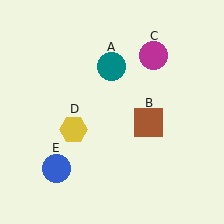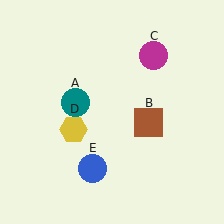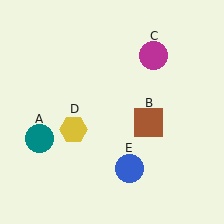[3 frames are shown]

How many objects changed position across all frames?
2 objects changed position: teal circle (object A), blue circle (object E).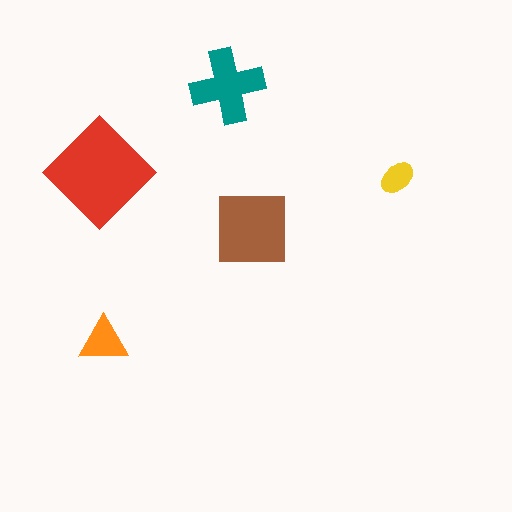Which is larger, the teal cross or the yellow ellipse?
The teal cross.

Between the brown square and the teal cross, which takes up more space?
The brown square.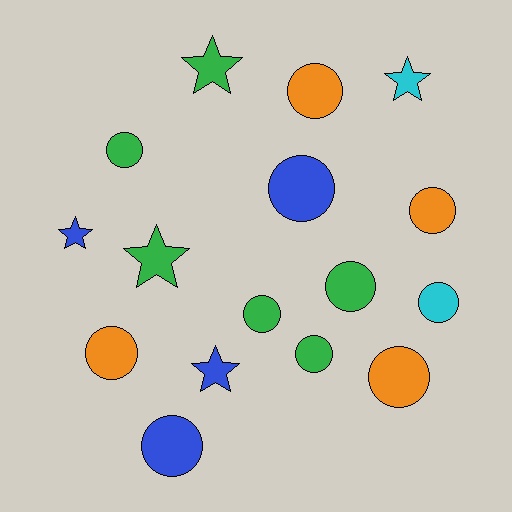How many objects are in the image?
There are 16 objects.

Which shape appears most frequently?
Circle, with 11 objects.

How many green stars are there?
There are 2 green stars.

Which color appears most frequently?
Green, with 6 objects.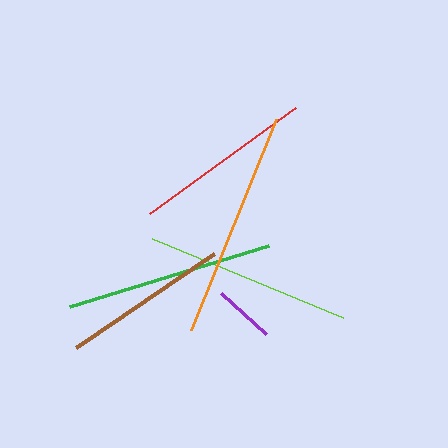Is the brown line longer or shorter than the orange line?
The orange line is longer than the brown line.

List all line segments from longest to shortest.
From longest to shortest: orange, green, lime, red, brown, purple.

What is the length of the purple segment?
The purple segment is approximately 61 pixels long.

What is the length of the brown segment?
The brown segment is approximately 167 pixels long.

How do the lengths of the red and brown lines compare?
The red and brown lines are approximately the same length.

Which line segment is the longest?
The orange line is the longest at approximately 228 pixels.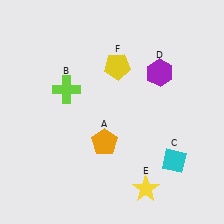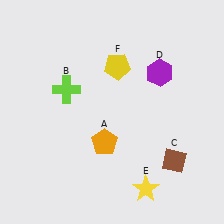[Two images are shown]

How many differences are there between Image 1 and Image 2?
There is 1 difference between the two images.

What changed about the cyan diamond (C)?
In Image 1, C is cyan. In Image 2, it changed to brown.